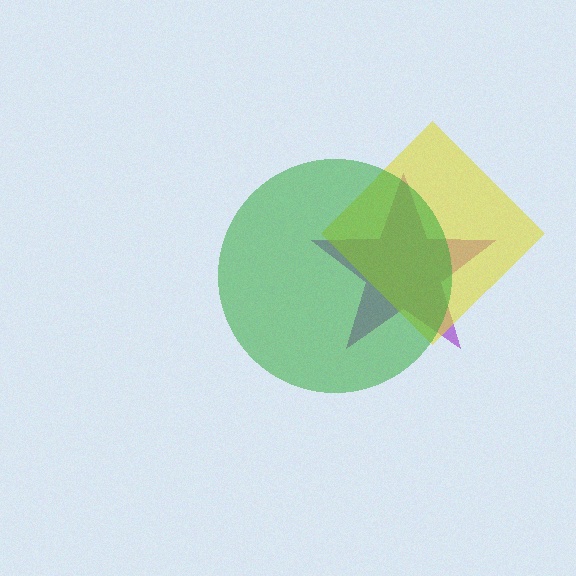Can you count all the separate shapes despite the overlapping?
Yes, there are 3 separate shapes.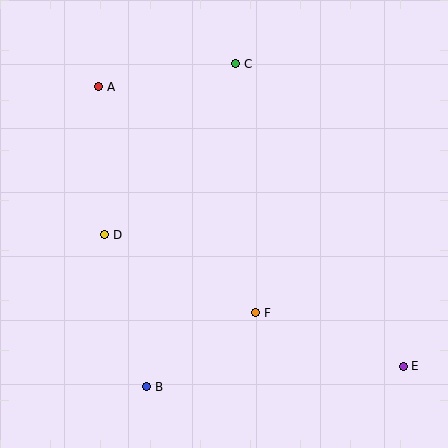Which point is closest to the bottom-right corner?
Point E is closest to the bottom-right corner.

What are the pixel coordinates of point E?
Point E is at (403, 366).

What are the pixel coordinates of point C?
Point C is at (236, 64).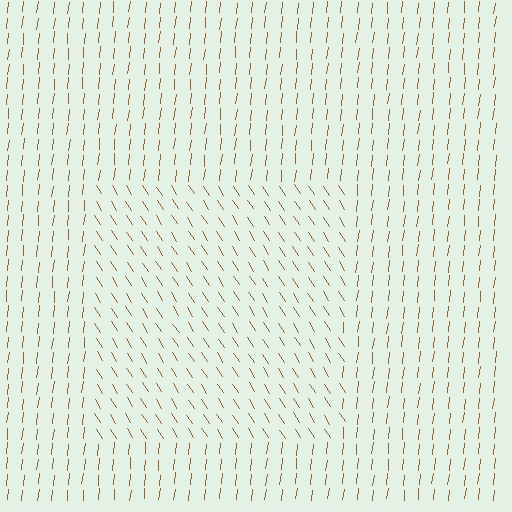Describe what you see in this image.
The image is filled with small brown line segments. A rectangle region in the image has lines oriented differently from the surrounding lines, creating a visible texture boundary.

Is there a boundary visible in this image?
Yes, there is a texture boundary formed by a change in line orientation.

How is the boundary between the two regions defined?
The boundary is defined purely by a change in line orientation (approximately 39 degrees difference). All lines are the same color and thickness.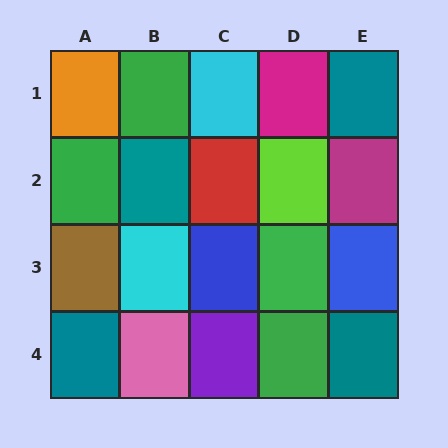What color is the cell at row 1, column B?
Green.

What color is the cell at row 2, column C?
Red.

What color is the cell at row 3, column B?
Cyan.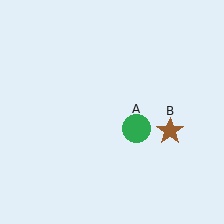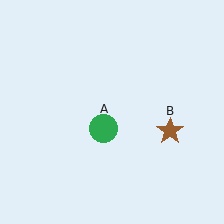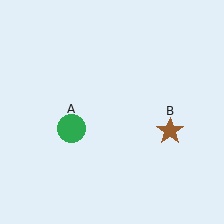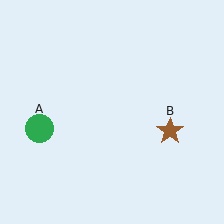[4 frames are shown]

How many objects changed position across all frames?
1 object changed position: green circle (object A).